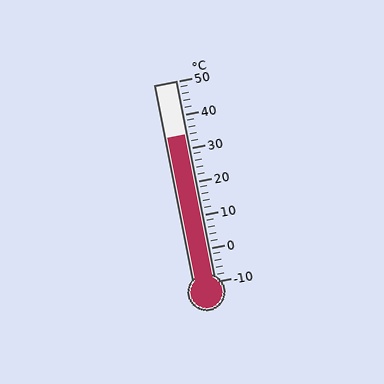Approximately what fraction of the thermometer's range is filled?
The thermometer is filled to approximately 75% of its range.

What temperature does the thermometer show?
The thermometer shows approximately 34°C.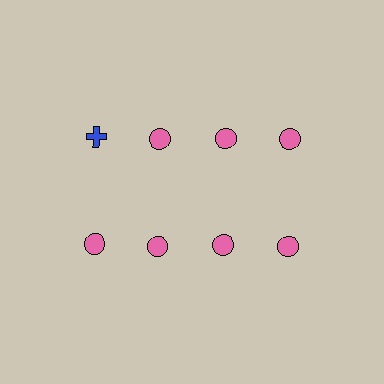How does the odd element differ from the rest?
It differs in both color (blue instead of pink) and shape (cross instead of circle).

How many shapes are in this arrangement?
There are 8 shapes arranged in a grid pattern.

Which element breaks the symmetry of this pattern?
The blue cross in the top row, leftmost column breaks the symmetry. All other shapes are pink circles.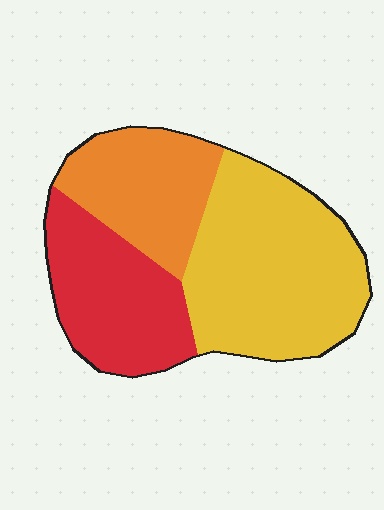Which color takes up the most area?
Yellow, at roughly 45%.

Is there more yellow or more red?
Yellow.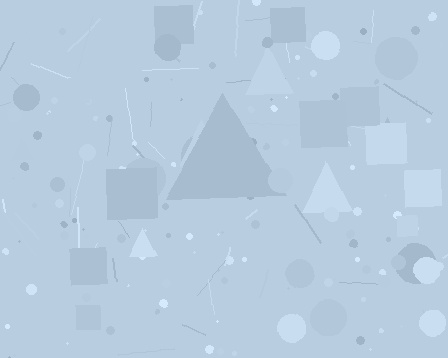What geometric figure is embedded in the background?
A triangle is embedded in the background.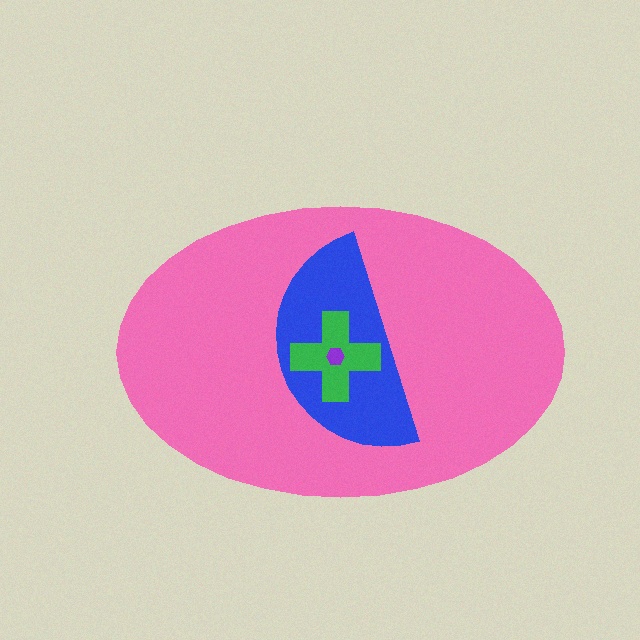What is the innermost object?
The purple hexagon.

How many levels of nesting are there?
4.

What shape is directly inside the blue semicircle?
The green cross.